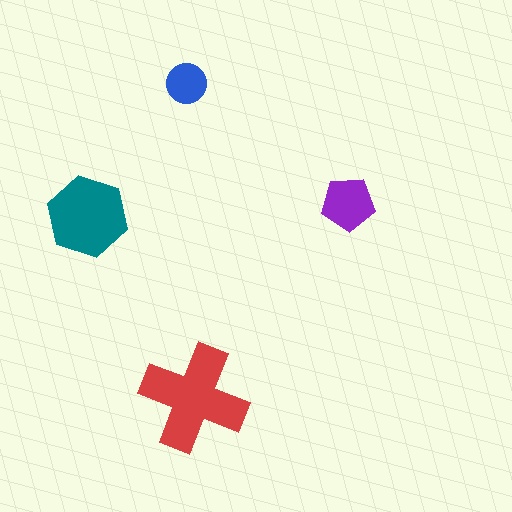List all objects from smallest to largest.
The blue circle, the purple pentagon, the teal hexagon, the red cross.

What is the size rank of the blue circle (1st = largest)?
4th.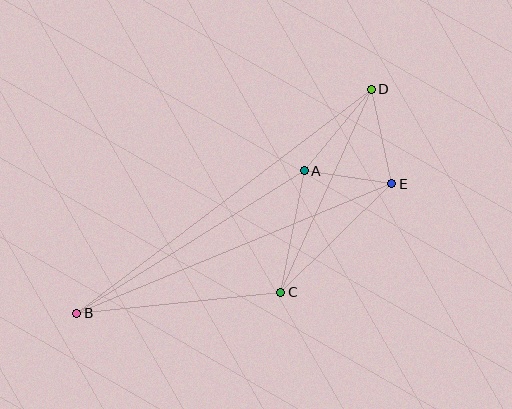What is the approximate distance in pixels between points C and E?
The distance between C and E is approximately 155 pixels.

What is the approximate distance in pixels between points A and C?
The distance between A and C is approximately 124 pixels.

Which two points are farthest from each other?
Points B and D are farthest from each other.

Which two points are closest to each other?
Points A and E are closest to each other.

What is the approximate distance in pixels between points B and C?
The distance between B and C is approximately 205 pixels.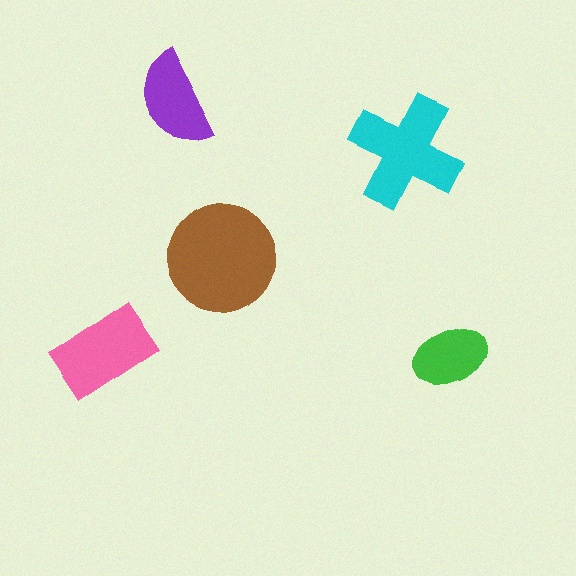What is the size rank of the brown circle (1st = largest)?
1st.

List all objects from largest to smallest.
The brown circle, the cyan cross, the pink rectangle, the purple semicircle, the green ellipse.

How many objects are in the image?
There are 5 objects in the image.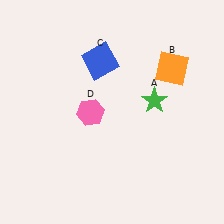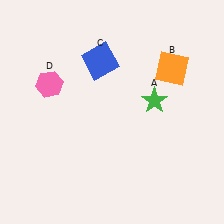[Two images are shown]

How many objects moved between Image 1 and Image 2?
1 object moved between the two images.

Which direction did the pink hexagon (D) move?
The pink hexagon (D) moved left.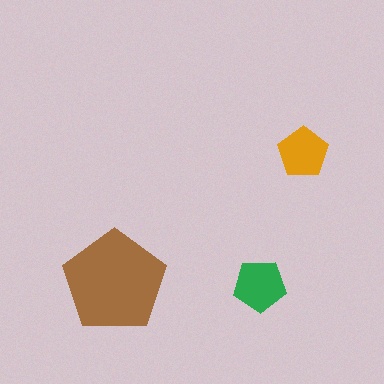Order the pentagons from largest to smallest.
the brown one, the green one, the orange one.